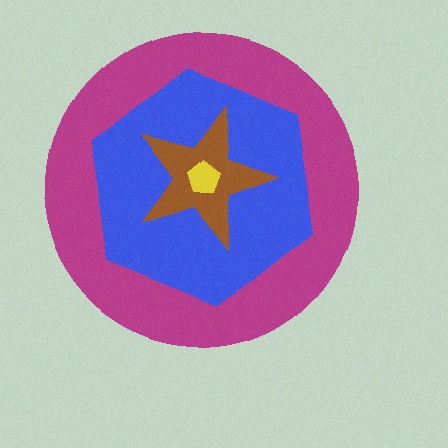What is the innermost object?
The yellow pentagon.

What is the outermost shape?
The magenta circle.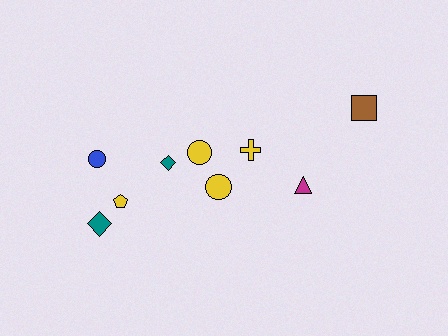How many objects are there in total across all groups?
There are 10 objects.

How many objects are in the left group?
There are 6 objects.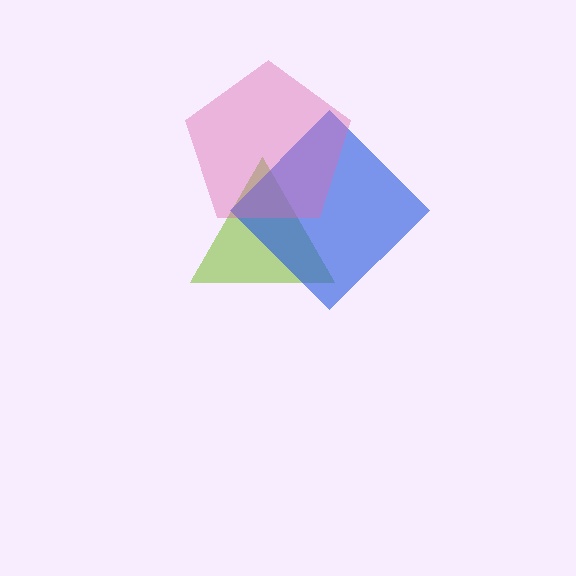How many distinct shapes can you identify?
There are 3 distinct shapes: a lime triangle, a blue diamond, a pink pentagon.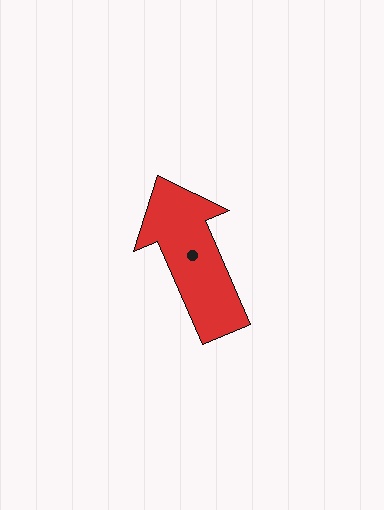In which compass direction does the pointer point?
Northwest.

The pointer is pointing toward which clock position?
Roughly 11 o'clock.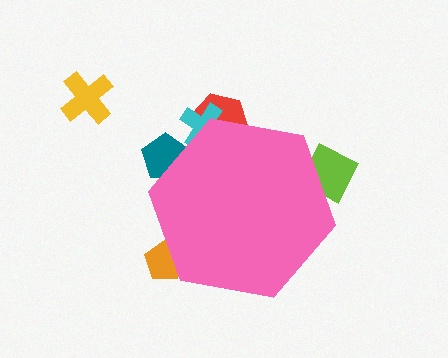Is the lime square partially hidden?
Yes, the lime square is partially hidden behind the pink hexagon.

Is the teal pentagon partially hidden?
Yes, the teal pentagon is partially hidden behind the pink hexagon.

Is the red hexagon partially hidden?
Yes, the red hexagon is partially hidden behind the pink hexagon.